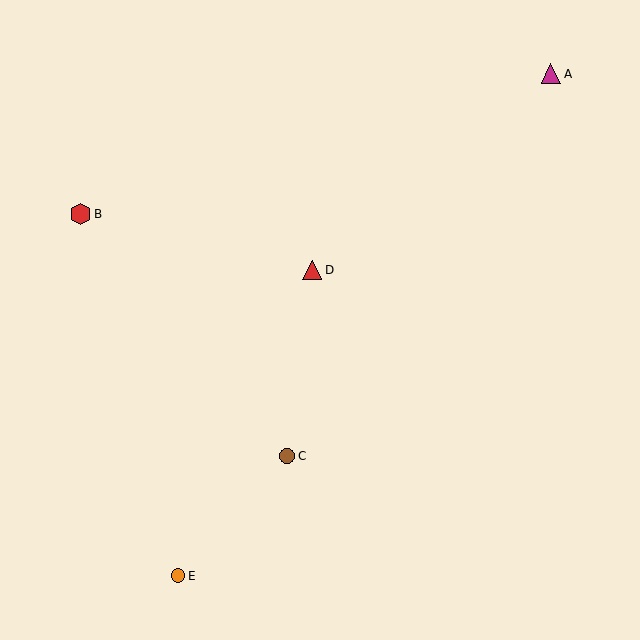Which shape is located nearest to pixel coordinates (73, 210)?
The red hexagon (labeled B) at (81, 214) is nearest to that location.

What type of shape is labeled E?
Shape E is an orange circle.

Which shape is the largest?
The red hexagon (labeled B) is the largest.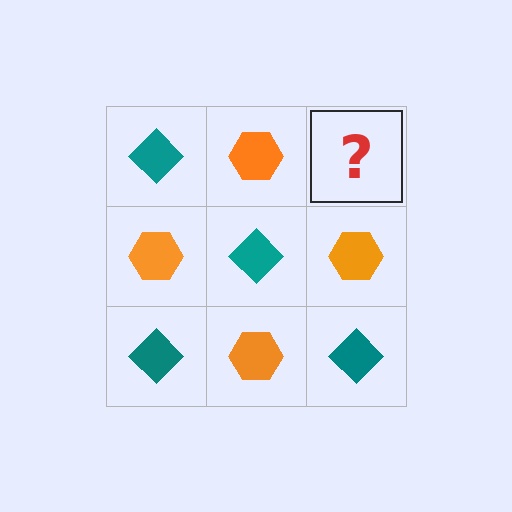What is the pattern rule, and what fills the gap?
The rule is that it alternates teal diamond and orange hexagon in a checkerboard pattern. The gap should be filled with a teal diamond.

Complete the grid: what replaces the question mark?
The question mark should be replaced with a teal diamond.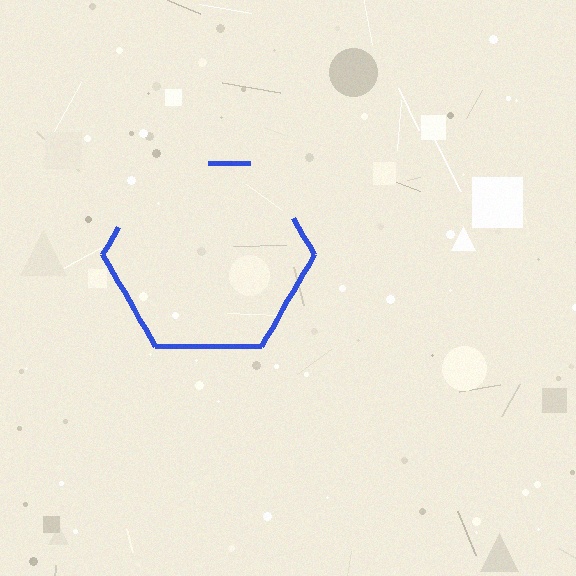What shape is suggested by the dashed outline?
The dashed outline suggests a hexagon.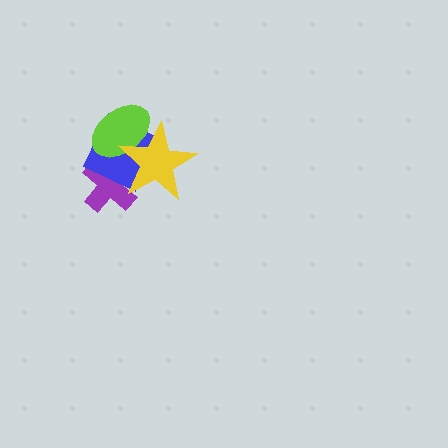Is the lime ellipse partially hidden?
Yes, it is partially covered by another shape.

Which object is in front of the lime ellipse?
The yellow star is in front of the lime ellipse.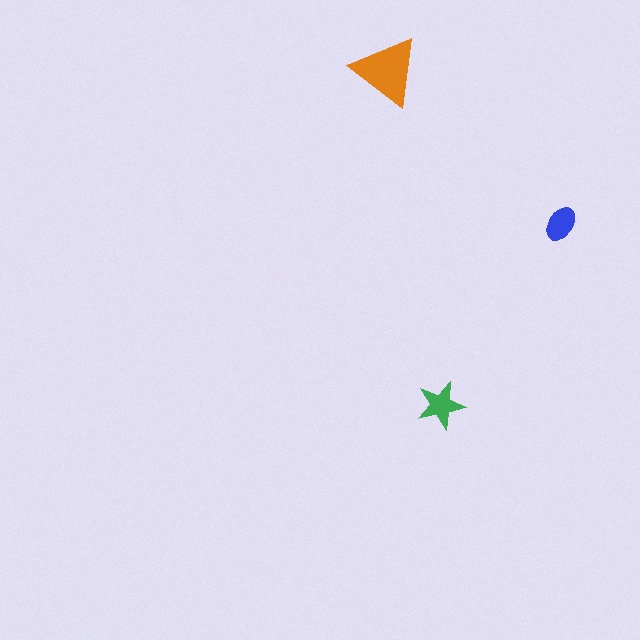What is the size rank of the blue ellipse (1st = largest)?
3rd.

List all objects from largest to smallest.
The orange triangle, the green star, the blue ellipse.